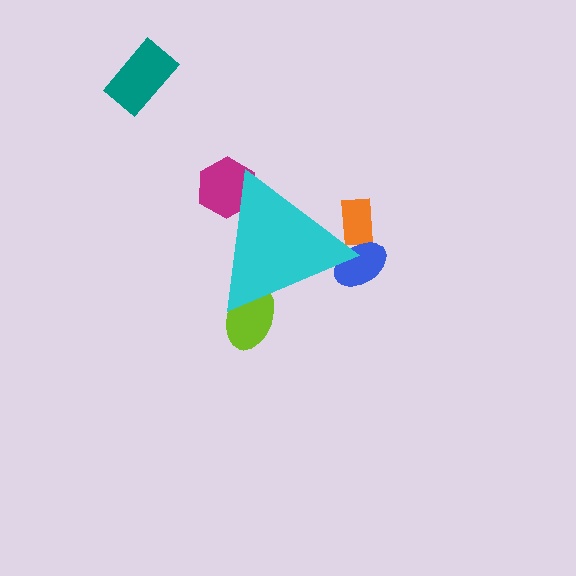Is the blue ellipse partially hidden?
Yes, the blue ellipse is partially hidden behind the cyan triangle.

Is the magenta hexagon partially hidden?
Yes, the magenta hexagon is partially hidden behind the cyan triangle.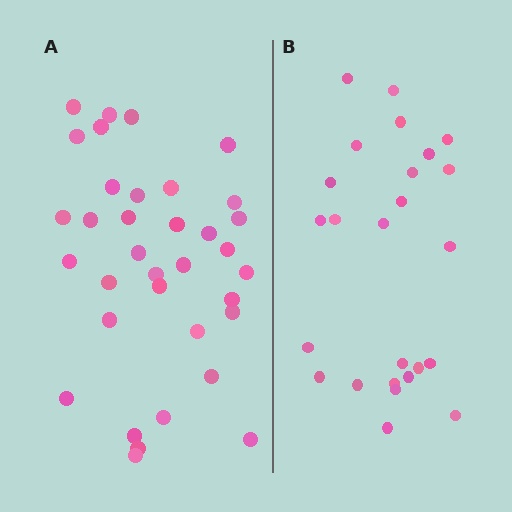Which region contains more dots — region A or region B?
Region A (the left region) has more dots.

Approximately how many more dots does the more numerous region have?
Region A has roughly 10 or so more dots than region B.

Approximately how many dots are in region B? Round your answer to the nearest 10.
About 20 dots. (The exact count is 25, which rounds to 20.)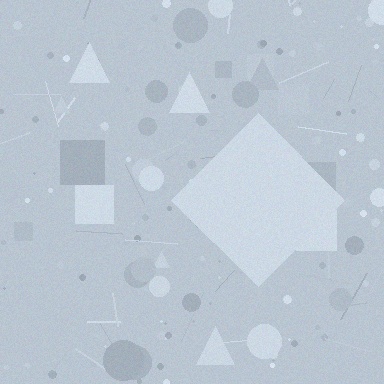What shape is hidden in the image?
A diamond is hidden in the image.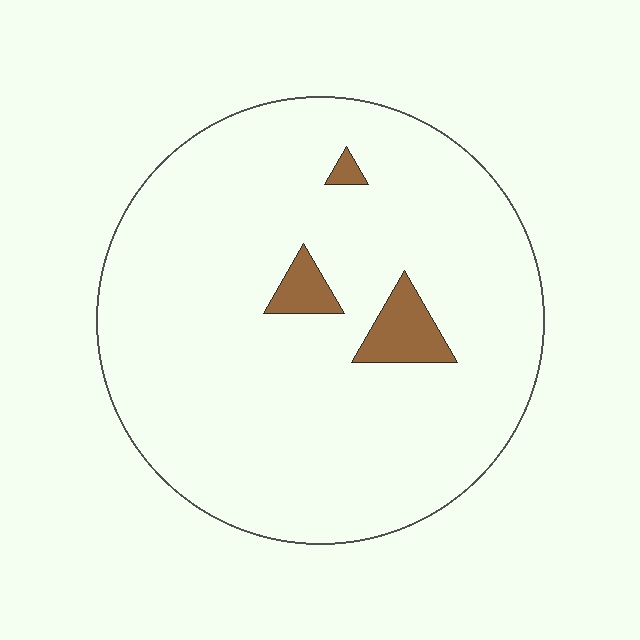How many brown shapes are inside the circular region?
3.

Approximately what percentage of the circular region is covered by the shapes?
Approximately 5%.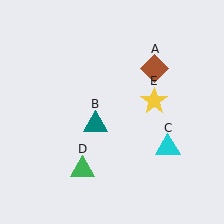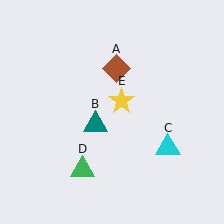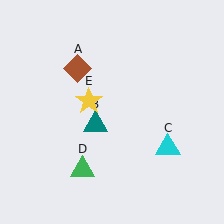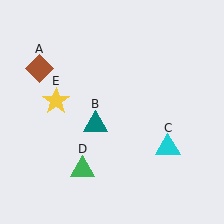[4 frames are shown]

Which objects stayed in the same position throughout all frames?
Teal triangle (object B) and cyan triangle (object C) and green triangle (object D) remained stationary.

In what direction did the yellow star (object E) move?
The yellow star (object E) moved left.